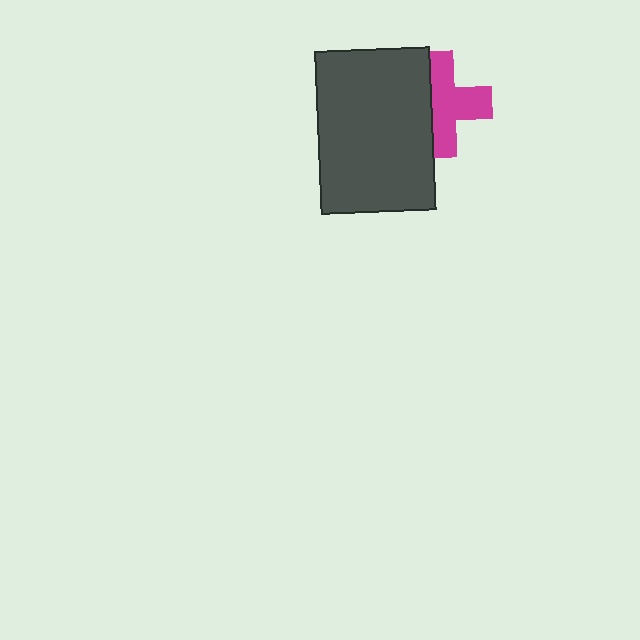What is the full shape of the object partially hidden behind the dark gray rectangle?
The partially hidden object is a magenta cross.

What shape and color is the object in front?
The object in front is a dark gray rectangle.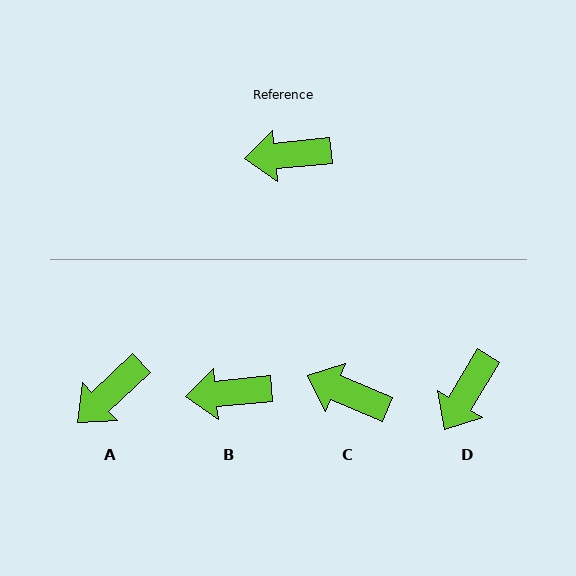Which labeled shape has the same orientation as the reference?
B.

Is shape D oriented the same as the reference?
No, it is off by about 54 degrees.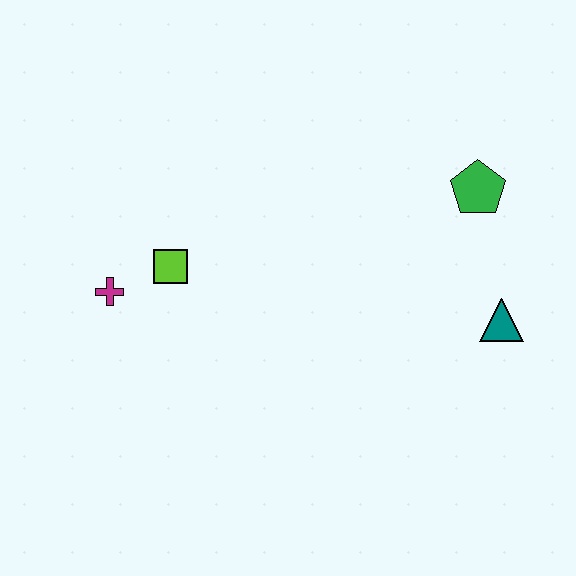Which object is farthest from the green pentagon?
The magenta cross is farthest from the green pentagon.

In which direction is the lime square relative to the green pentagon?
The lime square is to the left of the green pentagon.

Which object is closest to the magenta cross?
The lime square is closest to the magenta cross.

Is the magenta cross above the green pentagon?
No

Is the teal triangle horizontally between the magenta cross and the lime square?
No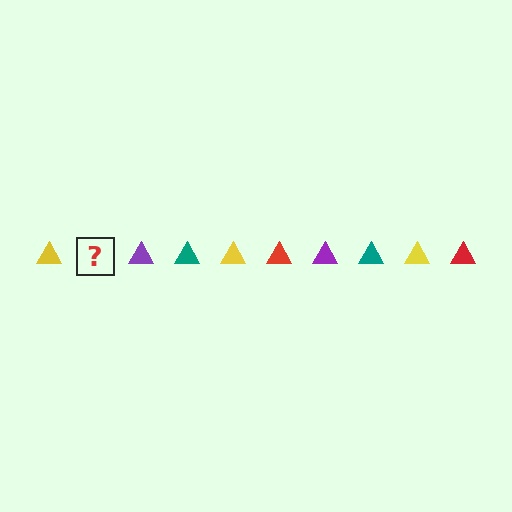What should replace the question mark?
The question mark should be replaced with a red triangle.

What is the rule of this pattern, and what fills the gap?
The rule is that the pattern cycles through yellow, red, purple, teal triangles. The gap should be filled with a red triangle.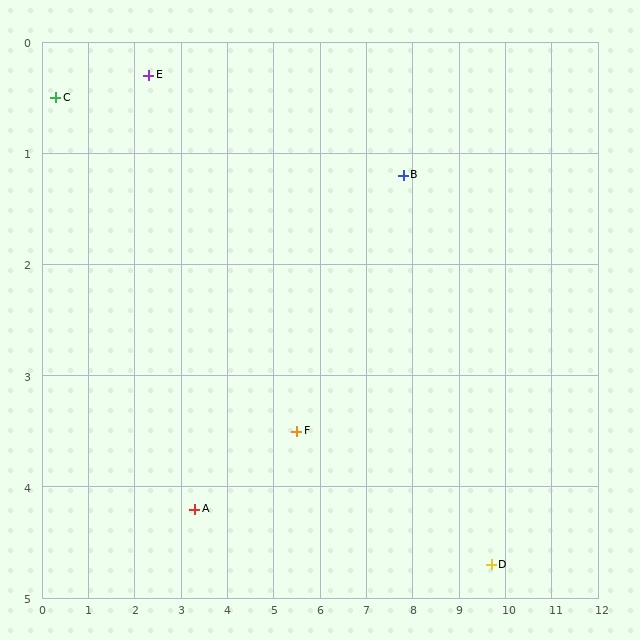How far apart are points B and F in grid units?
Points B and F are about 3.3 grid units apart.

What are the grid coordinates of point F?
Point F is at approximately (5.5, 3.5).